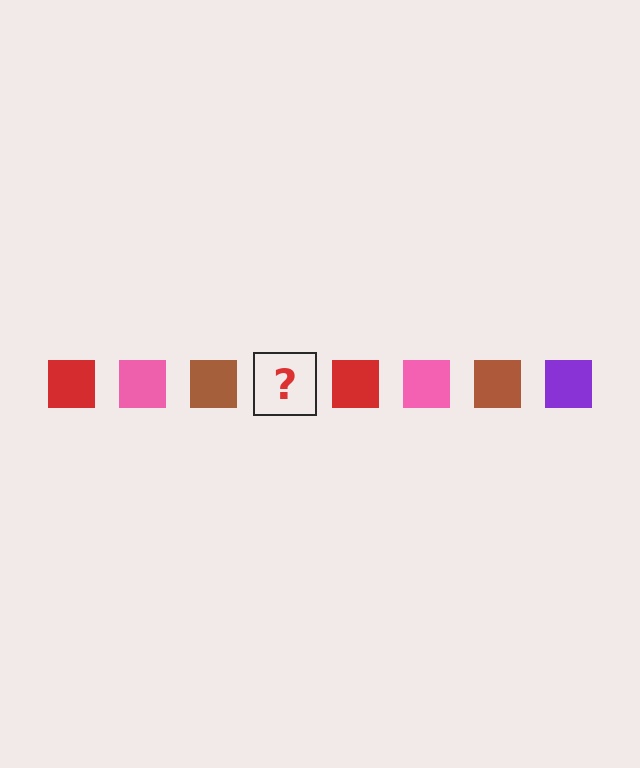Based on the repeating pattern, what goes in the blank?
The blank should be a purple square.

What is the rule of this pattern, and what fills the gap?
The rule is that the pattern cycles through red, pink, brown, purple squares. The gap should be filled with a purple square.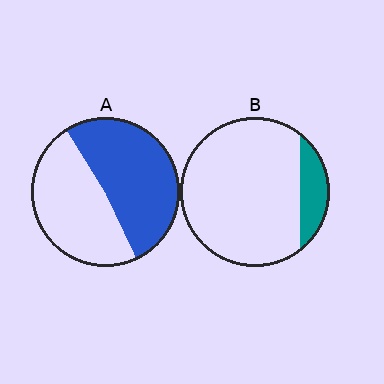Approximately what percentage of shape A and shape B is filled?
A is approximately 50% and B is approximately 15%.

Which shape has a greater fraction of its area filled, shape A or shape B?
Shape A.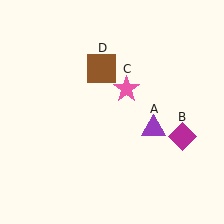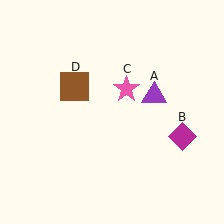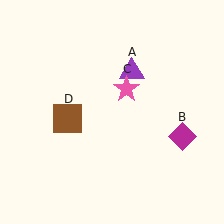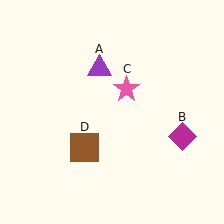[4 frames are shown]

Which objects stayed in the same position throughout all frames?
Magenta diamond (object B) and pink star (object C) remained stationary.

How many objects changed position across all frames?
2 objects changed position: purple triangle (object A), brown square (object D).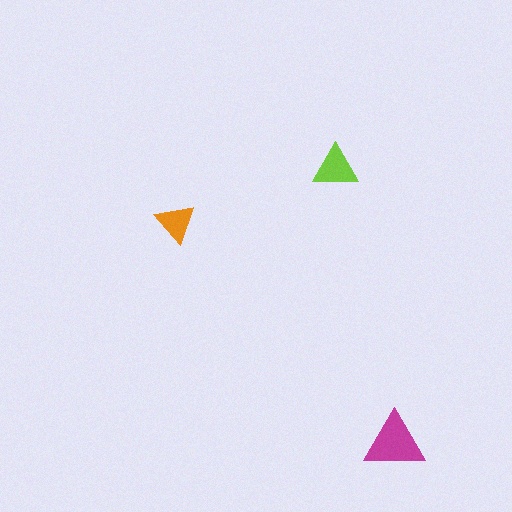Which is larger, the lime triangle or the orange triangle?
The lime one.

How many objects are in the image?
There are 3 objects in the image.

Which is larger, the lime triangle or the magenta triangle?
The magenta one.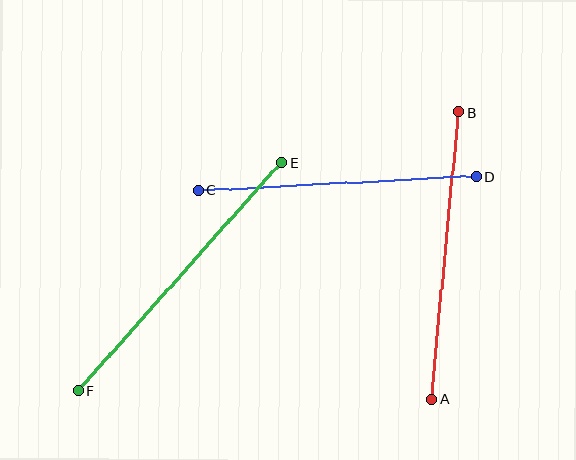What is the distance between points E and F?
The distance is approximately 306 pixels.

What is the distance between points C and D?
The distance is approximately 278 pixels.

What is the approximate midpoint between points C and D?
The midpoint is at approximately (338, 183) pixels.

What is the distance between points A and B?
The distance is approximately 289 pixels.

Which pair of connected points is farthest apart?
Points E and F are farthest apart.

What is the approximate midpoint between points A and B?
The midpoint is at approximately (445, 256) pixels.